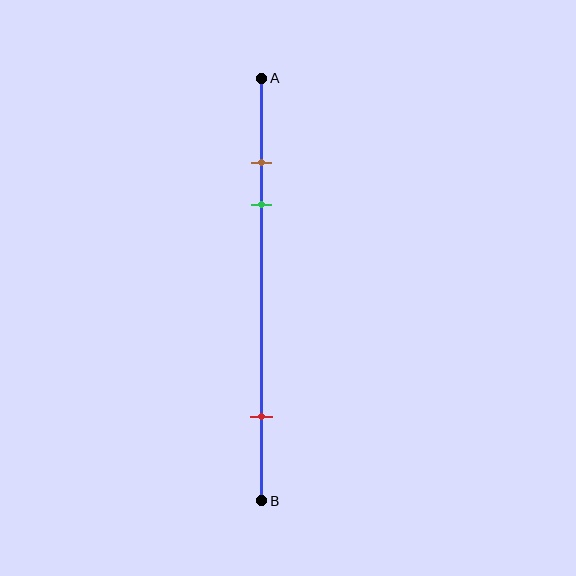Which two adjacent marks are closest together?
The brown and green marks are the closest adjacent pair.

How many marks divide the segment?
There are 3 marks dividing the segment.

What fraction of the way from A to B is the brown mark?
The brown mark is approximately 20% (0.2) of the way from A to B.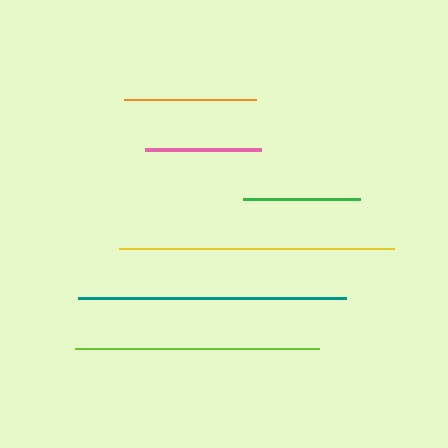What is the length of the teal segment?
The teal segment is approximately 268 pixels long.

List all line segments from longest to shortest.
From longest to shortest: yellow, teal, lime, orange, green, pink.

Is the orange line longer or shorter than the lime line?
The lime line is longer than the orange line.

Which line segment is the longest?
The yellow line is the longest at approximately 275 pixels.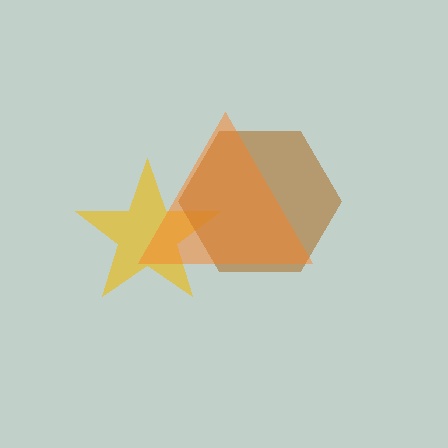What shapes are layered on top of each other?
The layered shapes are: a yellow star, a brown hexagon, an orange triangle.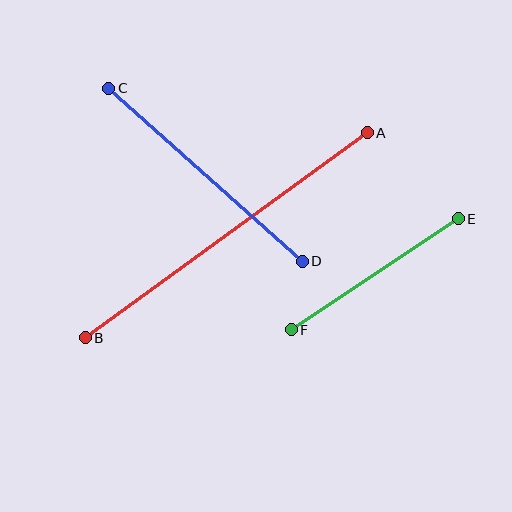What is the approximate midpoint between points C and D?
The midpoint is at approximately (205, 175) pixels.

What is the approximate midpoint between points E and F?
The midpoint is at approximately (375, 274) pixels.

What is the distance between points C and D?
The distance is approximately 260 pixels.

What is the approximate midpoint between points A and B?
The midpoint is at approximately (226, 235) pixels.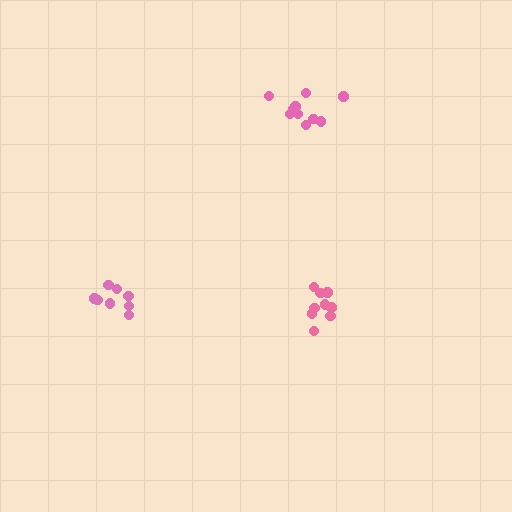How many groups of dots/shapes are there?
There are 3 groups.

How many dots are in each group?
Group 1: 8 dots, Group 2: 9 dots, Group 3: 10 dots (27 total).